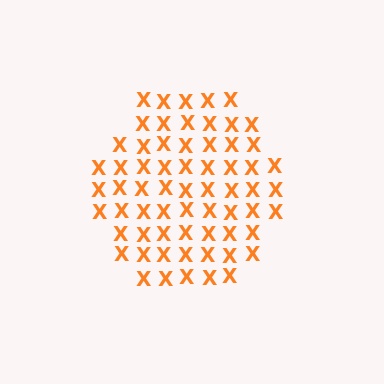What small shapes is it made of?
It is made of small letter X's.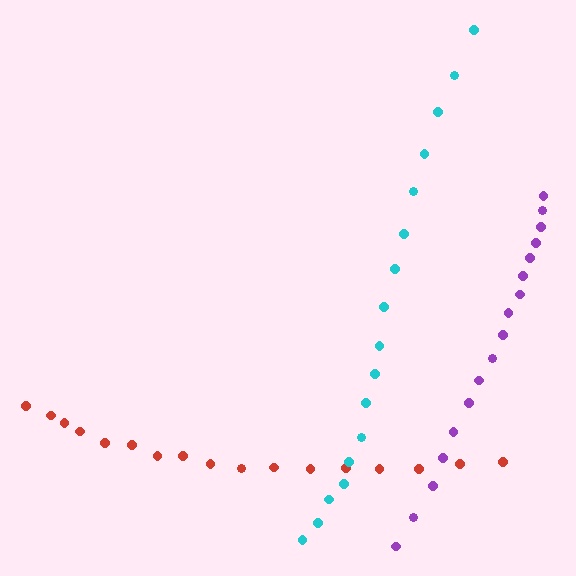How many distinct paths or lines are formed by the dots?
There are 3 distinct paths.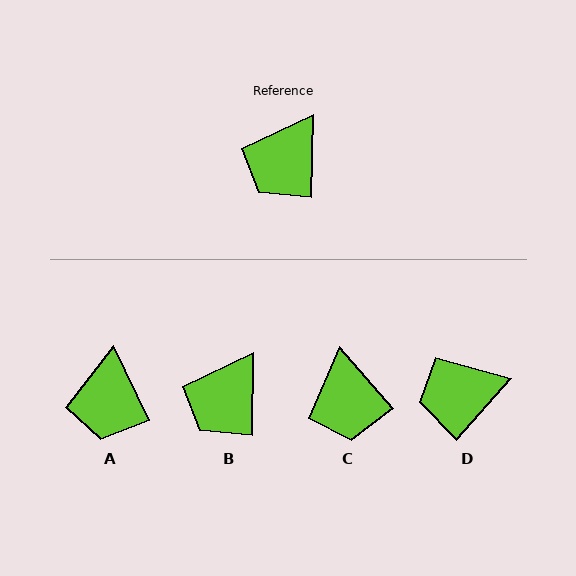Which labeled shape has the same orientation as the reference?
B.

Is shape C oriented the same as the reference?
No, it is off by about 42 degrees.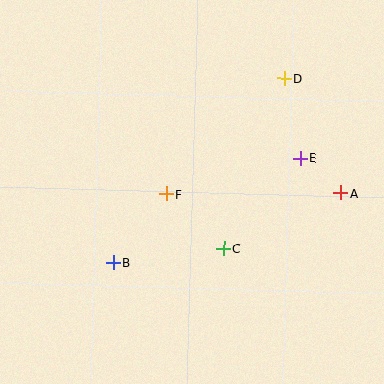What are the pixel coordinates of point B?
Point B is at (113, 263).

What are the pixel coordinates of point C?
Point C is at (223, 249).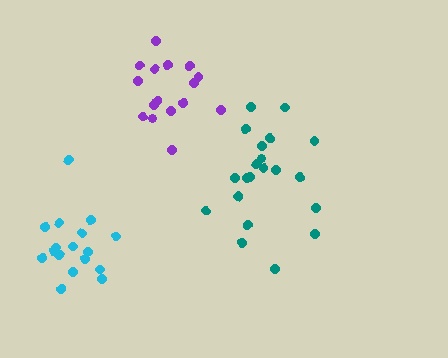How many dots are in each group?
Group 1: 16 dots, Group 2: 17 dots, Group 3: 21 dots (54 total).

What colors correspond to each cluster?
The clusters are colored: purple, cyan, teal.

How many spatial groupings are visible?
There are 3 spatial groupings.